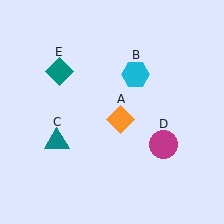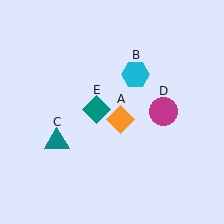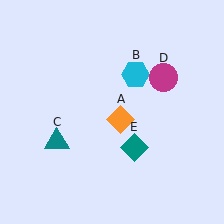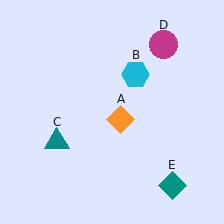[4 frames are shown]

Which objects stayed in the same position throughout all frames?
Orange diamond (object A) and cyan hexagon (object B) and teal triangle (object C) remained stationary.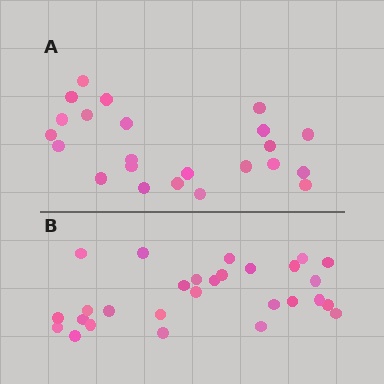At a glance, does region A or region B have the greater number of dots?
Region B (the bottom region) has more dots.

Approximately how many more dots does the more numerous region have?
Region B has about 5 more dots than region A.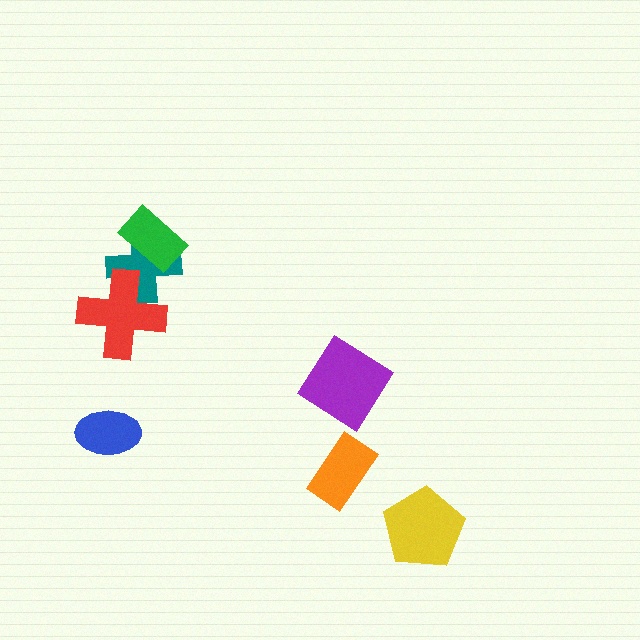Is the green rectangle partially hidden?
No, no other shape covers it.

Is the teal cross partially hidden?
Yes, it is partially covered by another shape.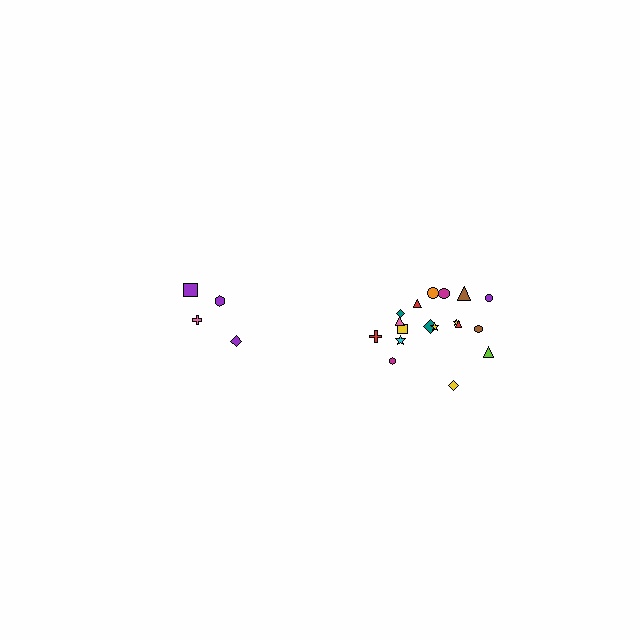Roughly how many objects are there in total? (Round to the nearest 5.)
Roughly 20 objects in total.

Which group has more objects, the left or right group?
The right group.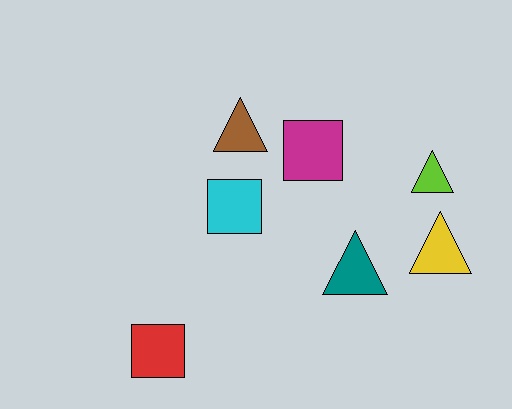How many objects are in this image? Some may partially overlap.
There are 7 objects.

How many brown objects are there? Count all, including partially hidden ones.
There is 1 brown object.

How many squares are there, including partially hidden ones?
There are 3 squares.